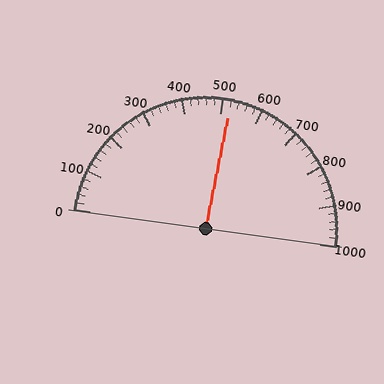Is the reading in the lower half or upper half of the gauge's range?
The reading is in the upper half of the range (0 to 1000).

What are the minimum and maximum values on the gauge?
The gauge ranges from 0 to 1000.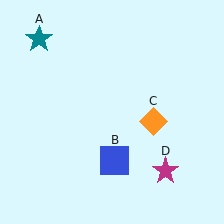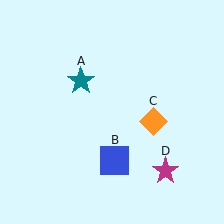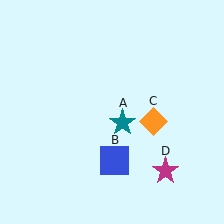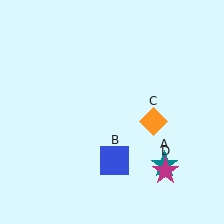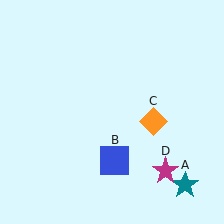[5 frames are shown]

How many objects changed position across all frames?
1 object changed position: teal star (object A).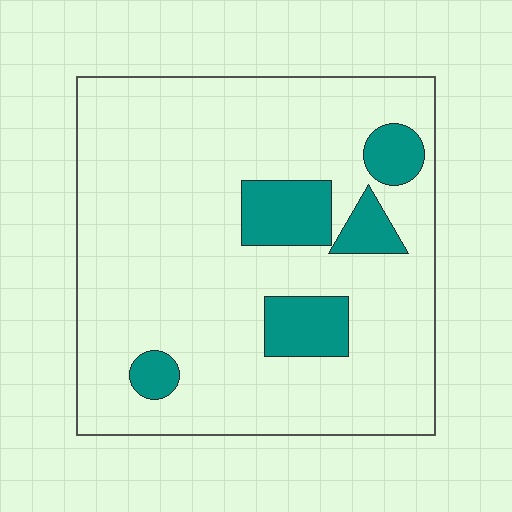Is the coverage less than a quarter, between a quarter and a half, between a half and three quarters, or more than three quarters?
Less than a quarter.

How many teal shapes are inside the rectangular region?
5.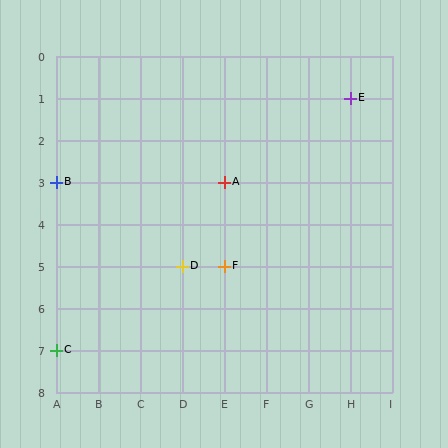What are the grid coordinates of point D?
Point D is at grid coordinates (D, 5).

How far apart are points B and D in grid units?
Points B and D are 3 columns and 2 rows apart (about 3.6 grid units diagonally).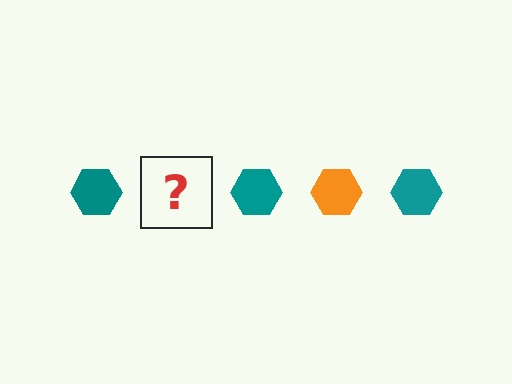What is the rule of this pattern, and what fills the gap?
The rule is that the pattern cycles through teal, orange hexagons. The gap should be filled with an orange hexagon.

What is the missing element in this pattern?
The missing element is an orange hexagon.